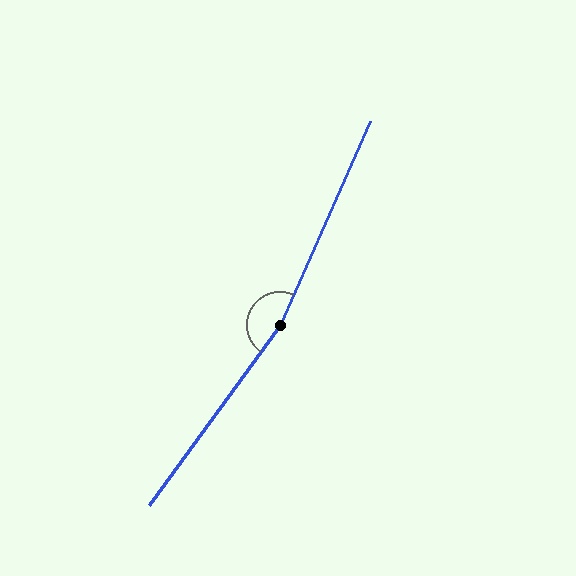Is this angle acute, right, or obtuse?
It is obtuse.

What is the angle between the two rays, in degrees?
Approximately 168 degrees.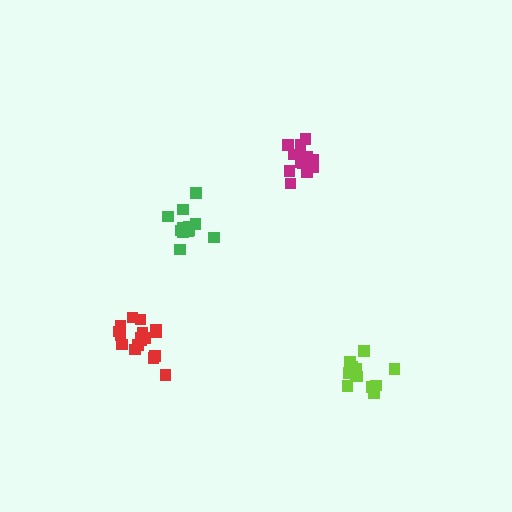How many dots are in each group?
Group 1: 14 dots, Group 2: 12 dots, Group 3: 12 dots, Group 4: 17 dots (55 total).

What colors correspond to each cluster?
The clusters are colored: magenta, lime, green, red.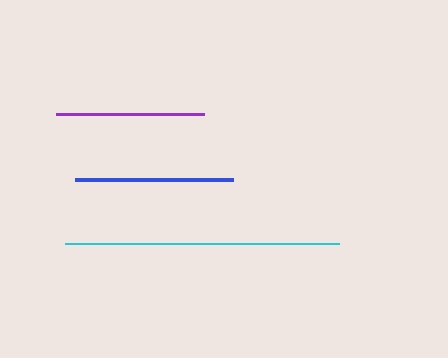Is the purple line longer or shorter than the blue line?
The blue line is longer than the purple line.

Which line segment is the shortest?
The purple line is the shortest at approximately 147 pixels.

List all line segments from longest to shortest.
From longest to shortest: cyan, blue, purple.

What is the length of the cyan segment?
The cyan segment is approximately 274 pixels long.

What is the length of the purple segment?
The purple segment is approximately 147 pixels long.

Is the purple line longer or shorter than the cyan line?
The cyan line is longer than the purple line.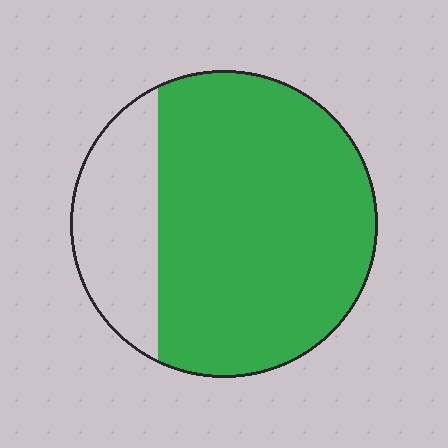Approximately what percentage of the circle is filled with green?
Approximately 75%.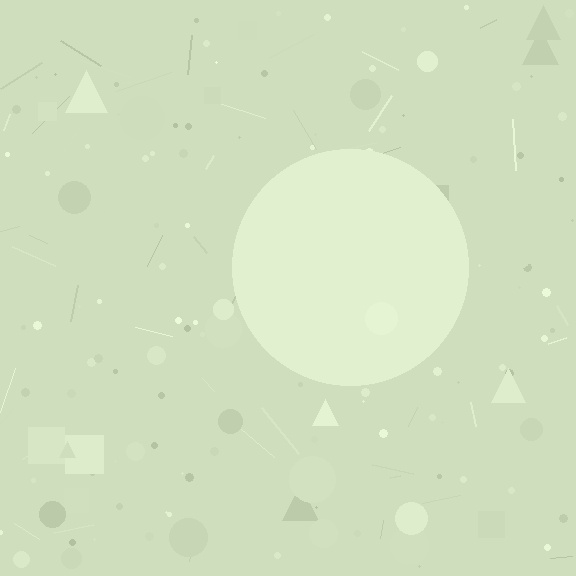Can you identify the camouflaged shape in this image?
The camouflaged shape is a circle.